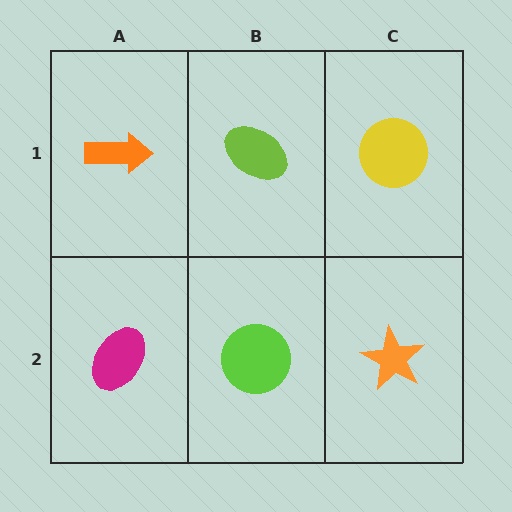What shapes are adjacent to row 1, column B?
A lime circle (row 2, column B), an orange arrow (row 1, column A), a yellow circle (row 1, column C).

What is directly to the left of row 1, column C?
A lime ellipse.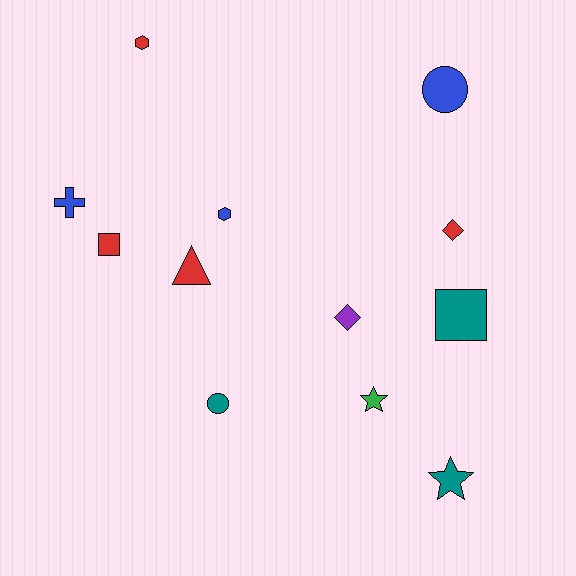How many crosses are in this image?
There is 1 cross.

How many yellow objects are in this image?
There are no yellow objects.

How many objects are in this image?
There are 12 objects.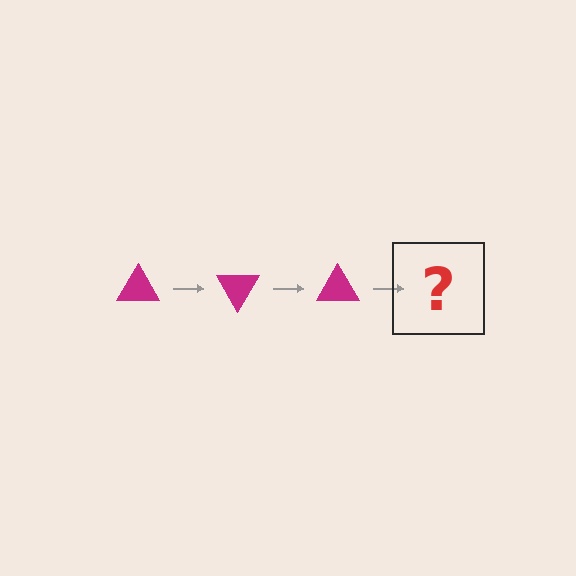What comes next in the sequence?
The next element should be a magenta triangle rotated 180 degrees.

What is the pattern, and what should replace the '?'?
The pattern is that the triangle rotates 60 degrees each step. The '?' should be a magenta triangle rotated 180 degrees.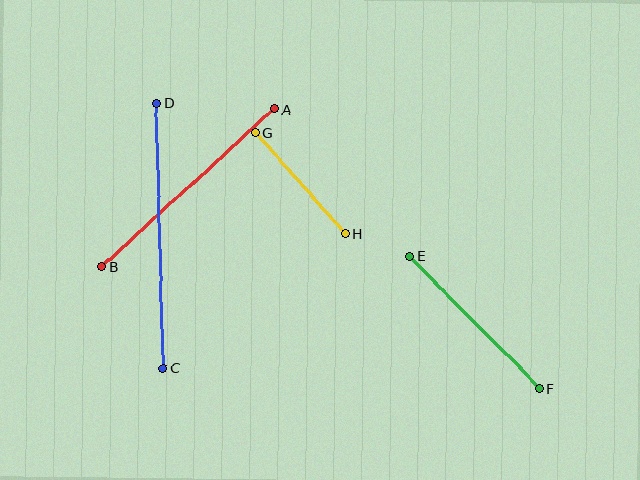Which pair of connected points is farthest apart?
Points C and D are farthest apart.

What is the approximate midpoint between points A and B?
The midpoint is at approximately (188, 188) pixels.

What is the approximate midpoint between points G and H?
The midpoint is at approximately (300, 184) pixels.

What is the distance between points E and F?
The distance is approximately 185 pixels.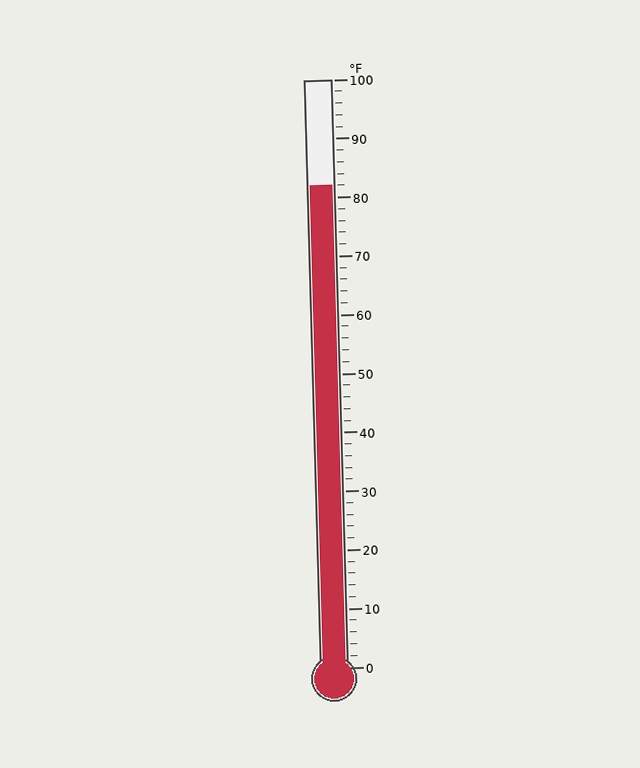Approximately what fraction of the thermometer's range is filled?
The thermometer is filled to approximately 80% of its range.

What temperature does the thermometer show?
The thermometer shows approximately 82°F.